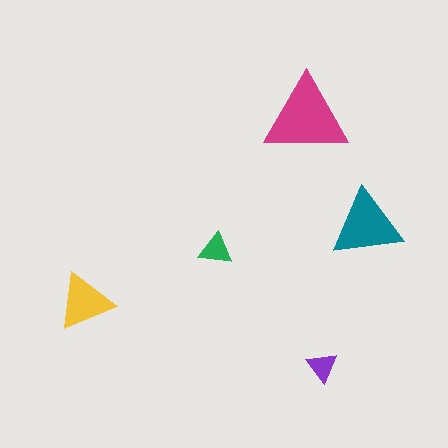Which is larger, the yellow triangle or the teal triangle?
The teal one.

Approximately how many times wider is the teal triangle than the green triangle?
About 2 times wider.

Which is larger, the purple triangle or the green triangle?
The green one.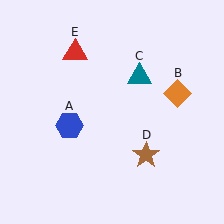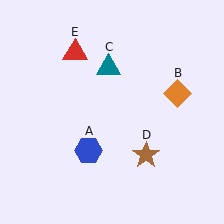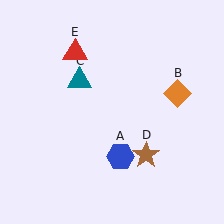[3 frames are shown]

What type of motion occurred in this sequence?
The blue hexagon (object A), teal triangle (object C) rotated counterclockwise around the center of the scene.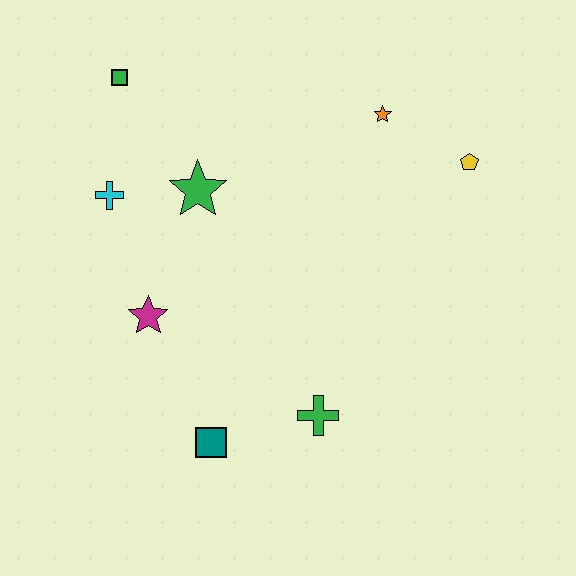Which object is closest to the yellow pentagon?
The orange star is closest to the yellow pentagon.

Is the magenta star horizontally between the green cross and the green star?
No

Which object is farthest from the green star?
The yellow pentagon is farthest from the green star.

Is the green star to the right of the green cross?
No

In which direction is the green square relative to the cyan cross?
The green square is above the cyan cross.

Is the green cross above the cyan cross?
No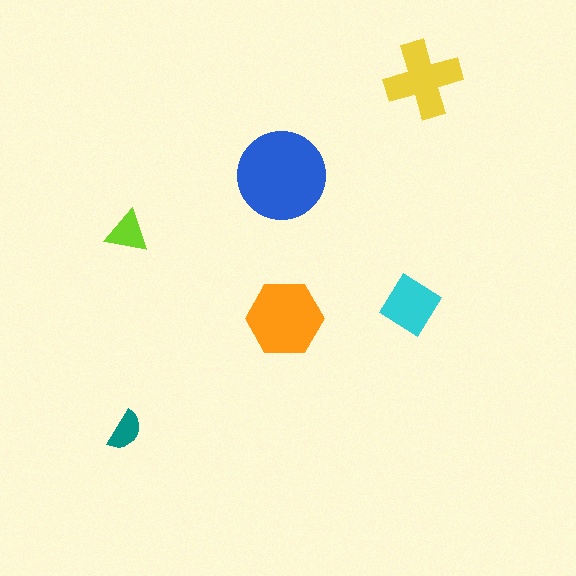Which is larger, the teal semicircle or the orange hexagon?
The orange hexagon.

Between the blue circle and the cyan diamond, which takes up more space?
The blue circle.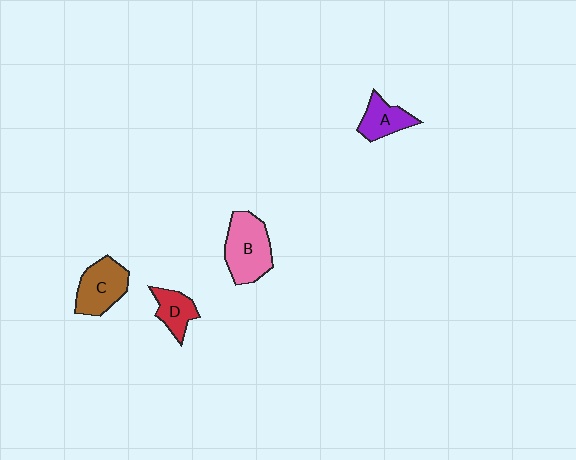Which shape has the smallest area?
Shape D (red).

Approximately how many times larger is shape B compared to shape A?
Approximately 1.7 times.